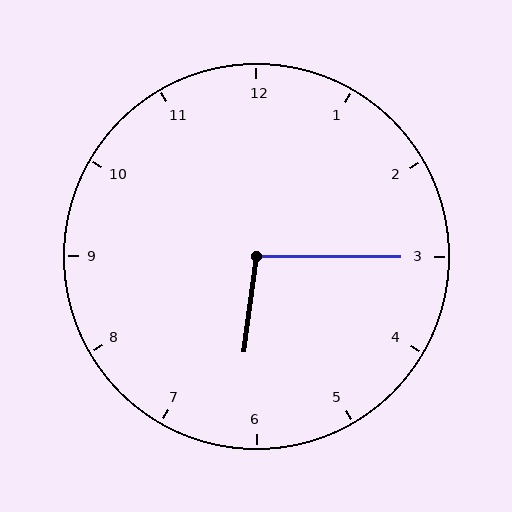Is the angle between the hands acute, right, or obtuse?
It is obtuse.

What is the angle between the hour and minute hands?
Approximately 98 degrees.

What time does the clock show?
6:15.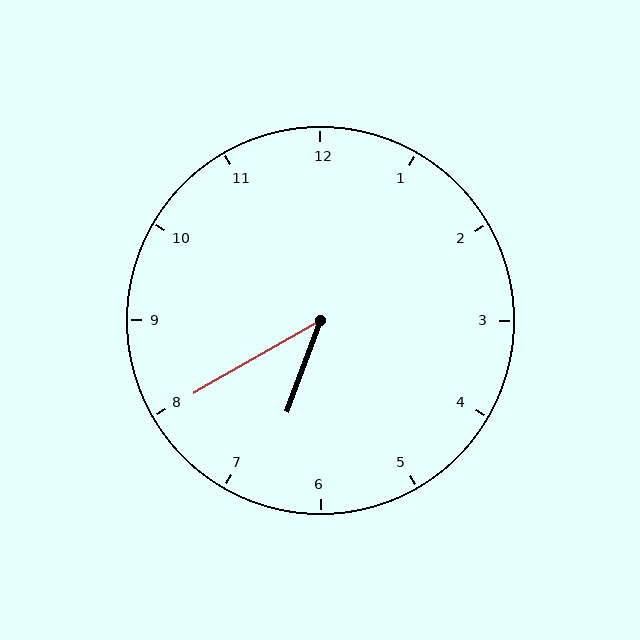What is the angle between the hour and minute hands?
Approximately 40 degrees.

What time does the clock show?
6:40.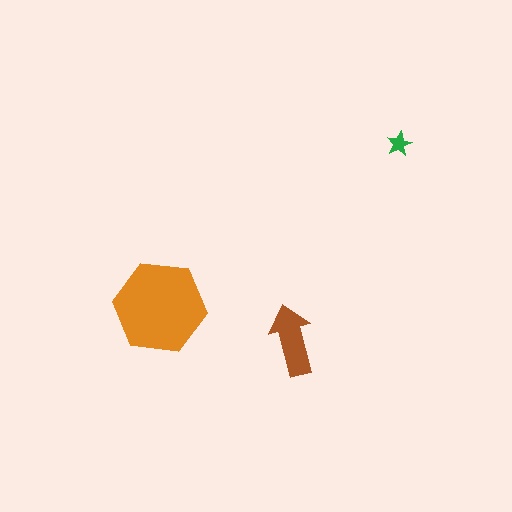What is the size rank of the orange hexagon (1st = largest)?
1st.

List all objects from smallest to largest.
The green star, the brown arrow, the orange hexagon.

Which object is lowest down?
The brown arrow is bottommost.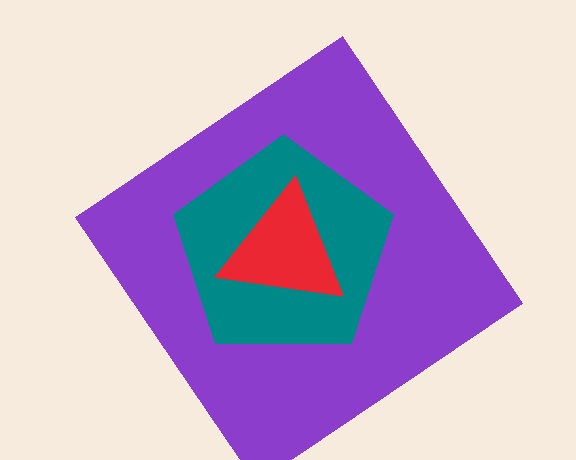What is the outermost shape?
The purple diamond.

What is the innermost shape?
The red triangle.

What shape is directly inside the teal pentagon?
The red triangle.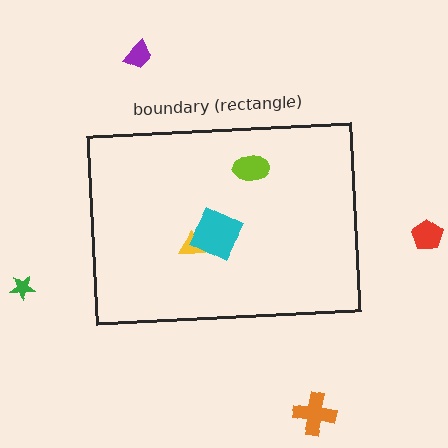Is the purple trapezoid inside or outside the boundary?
Outside.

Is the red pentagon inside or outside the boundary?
Outside.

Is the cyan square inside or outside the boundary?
Inside.